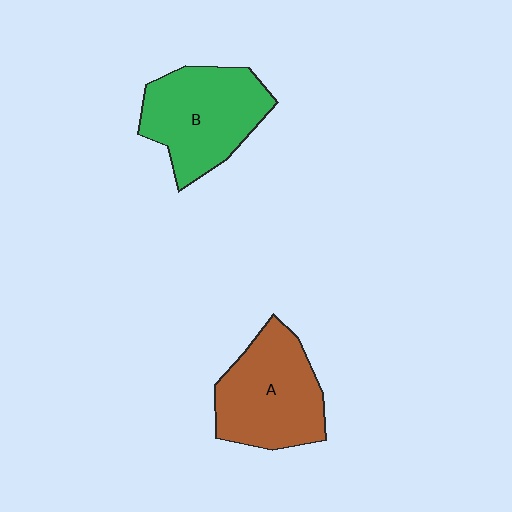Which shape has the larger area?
Shape B (green).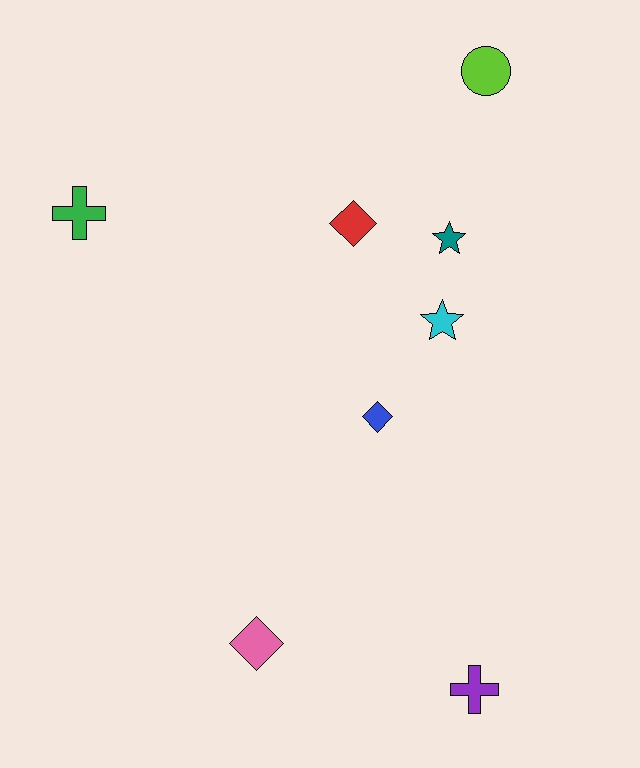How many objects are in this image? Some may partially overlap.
There are 8 objects.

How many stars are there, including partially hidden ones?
There are 2 stars.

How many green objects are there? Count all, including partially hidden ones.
There is 1 green object.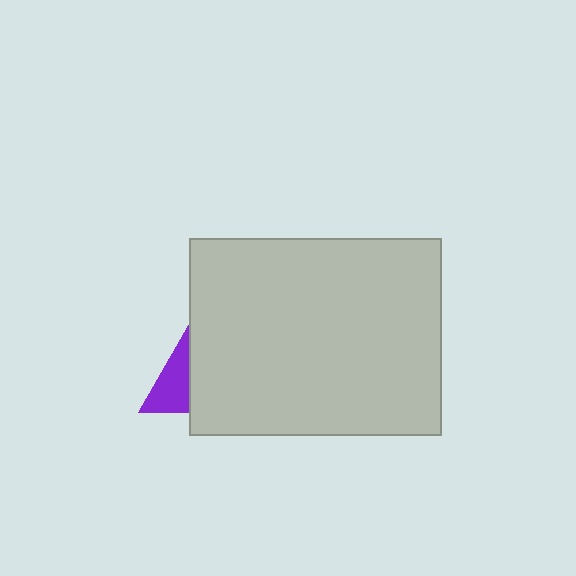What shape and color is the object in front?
The object in front is a light gray rectangle.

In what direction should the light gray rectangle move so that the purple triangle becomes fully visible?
The light gray rectangle should move right. That is the shortest direction to clear the overlap and leave the purple triangle fully visible.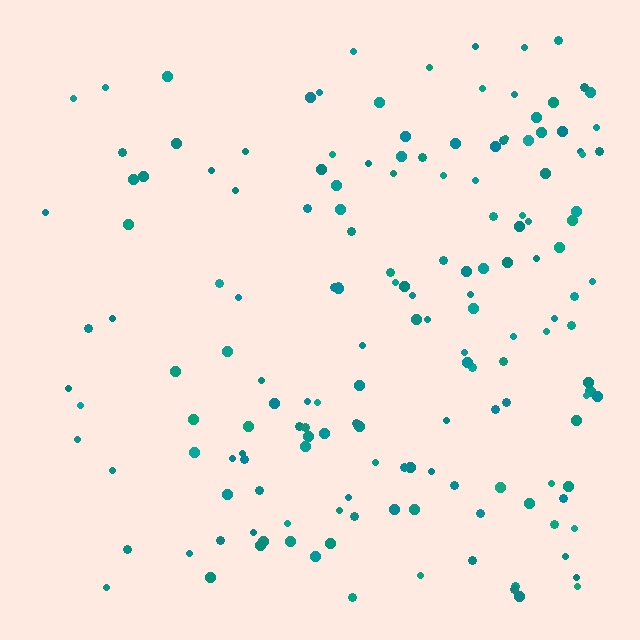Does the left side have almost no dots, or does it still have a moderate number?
Still a moderate number, just noticeably fewer than the right.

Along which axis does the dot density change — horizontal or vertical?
Horizontal.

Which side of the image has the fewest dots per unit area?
The left.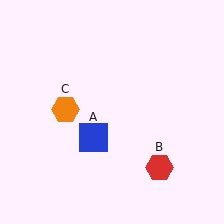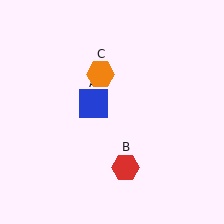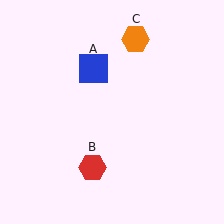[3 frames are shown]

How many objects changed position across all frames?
3 objects changed position: blue square (object A), red hexagon (object B), orange hexagon (object C).